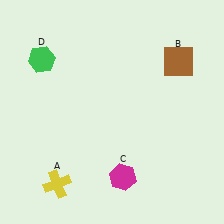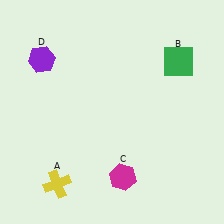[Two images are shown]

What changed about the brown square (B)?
In Image 1, B is brown. In Image 2, it changed to green.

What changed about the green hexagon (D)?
In Image 1, D is green. In Image 2, it changed to purple.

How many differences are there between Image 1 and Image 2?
There are 2 differences between the two images.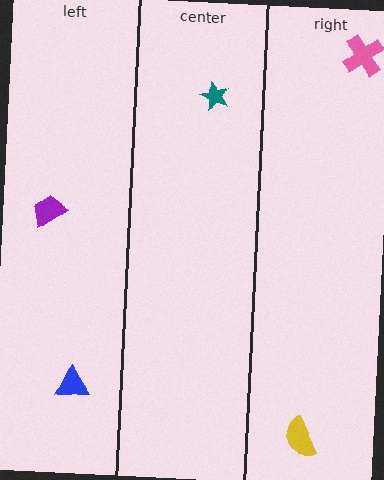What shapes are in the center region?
The teal star.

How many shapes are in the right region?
2.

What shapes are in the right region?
The pink cross, the yellow semicircle.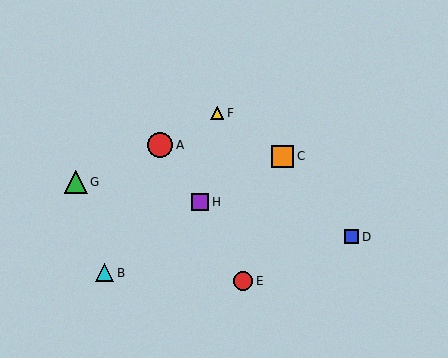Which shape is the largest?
The red circle (labeled A) is the largest.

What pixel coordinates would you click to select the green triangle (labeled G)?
Click at (76, 182) to select the green triangle G.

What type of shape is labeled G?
Shape G is a green triangle.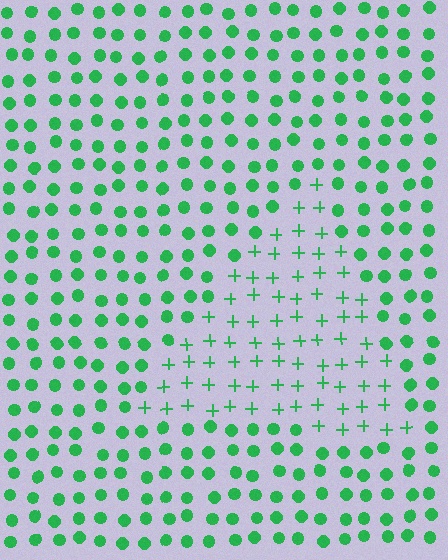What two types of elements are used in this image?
The image uses plus signs inside the triangle region and circles outside it.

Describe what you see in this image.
The image is filled with small green elements arranged in a uniform grid. A triangle-shaped region contains plus signs, while the surrounding area contains circles. The boundary is defined purely by the change in element shape.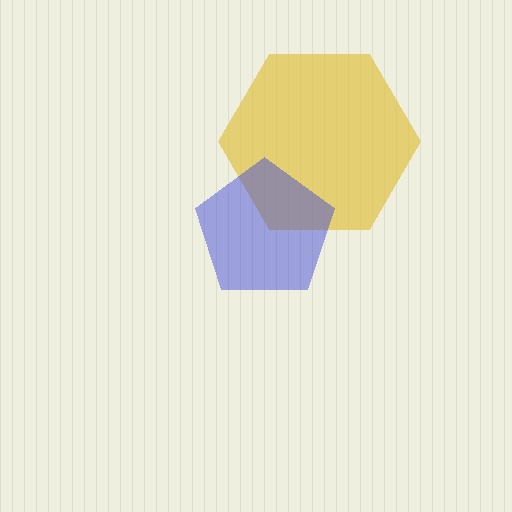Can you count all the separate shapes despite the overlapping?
Yes, there are 2 separate shapes.